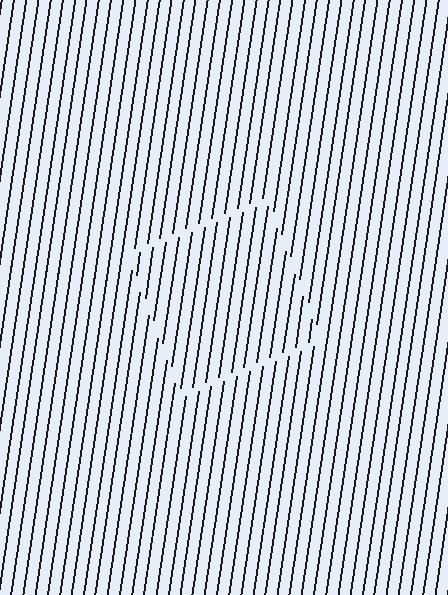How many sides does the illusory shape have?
4 sides — the line-ends trace a square.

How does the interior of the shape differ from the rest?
The interior of the shape contains the same grating, shifted by half a period — the contour is defined by the phase discontinuity where line-ends from the inner and outer gratings abut.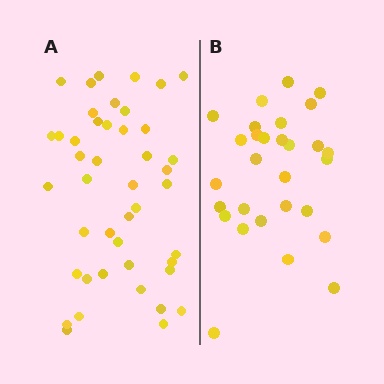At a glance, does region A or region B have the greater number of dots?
Region A (the left region) has more dots.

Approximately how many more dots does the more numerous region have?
Region A has approximately 15 more dots than region B.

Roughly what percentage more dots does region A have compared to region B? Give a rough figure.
About 50% more.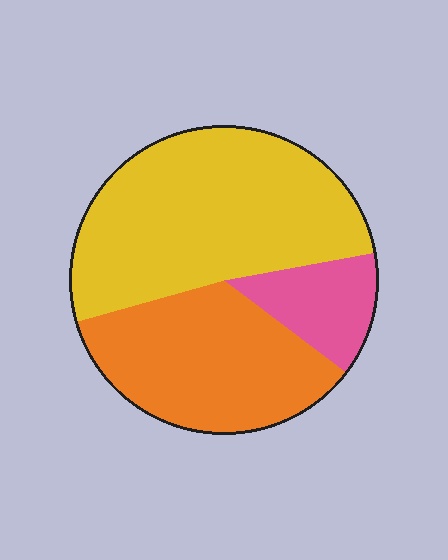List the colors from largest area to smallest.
From largest to smallest: yellow, orange, pink.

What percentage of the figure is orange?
Orange takes up between a third and a half of the figure.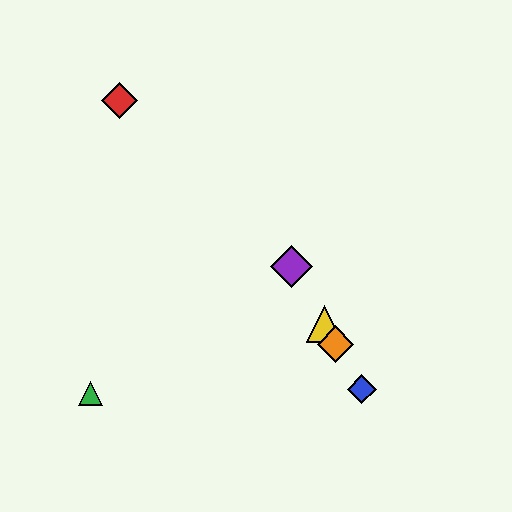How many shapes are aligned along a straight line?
4 shapes (the blue diamond, the yellow triangle, the purple diamond, the orange diamond) are aligned along a straight line.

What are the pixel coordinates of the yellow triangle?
The yellow triangle is at (324, 324).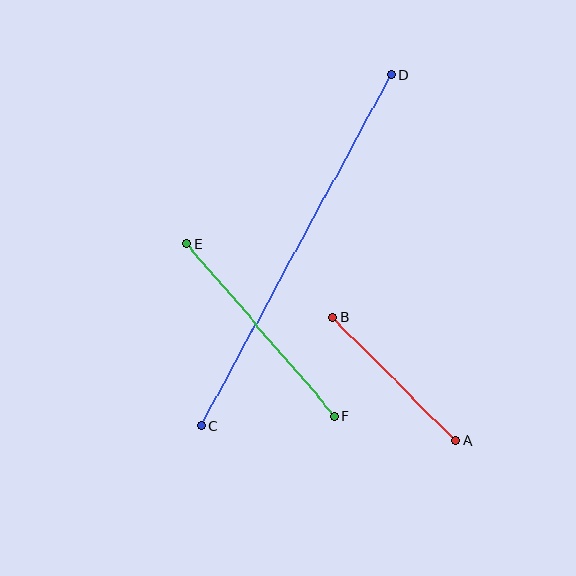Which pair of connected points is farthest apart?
Points C and D are farthest apart.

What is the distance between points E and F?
The distance is approximately 227 pixels.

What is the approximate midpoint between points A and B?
The midpoint is at approximately (394, 379) pixels.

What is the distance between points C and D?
The distance is approximately 399 pixels.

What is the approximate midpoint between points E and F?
The midpoint is at approximately (260, 330) pixels.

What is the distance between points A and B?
The distance is approximately 174 pixels.